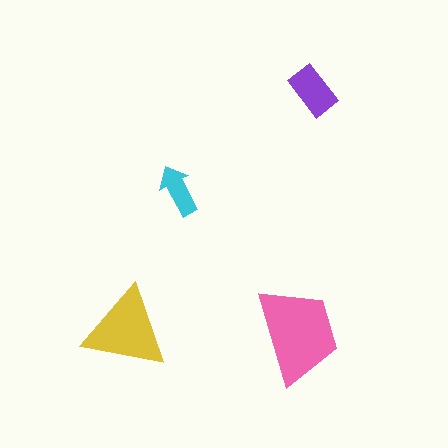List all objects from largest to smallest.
The pink trapezoid, the yellow triangle, the purple rectangle, the cyan arrow.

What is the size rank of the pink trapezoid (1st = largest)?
1st.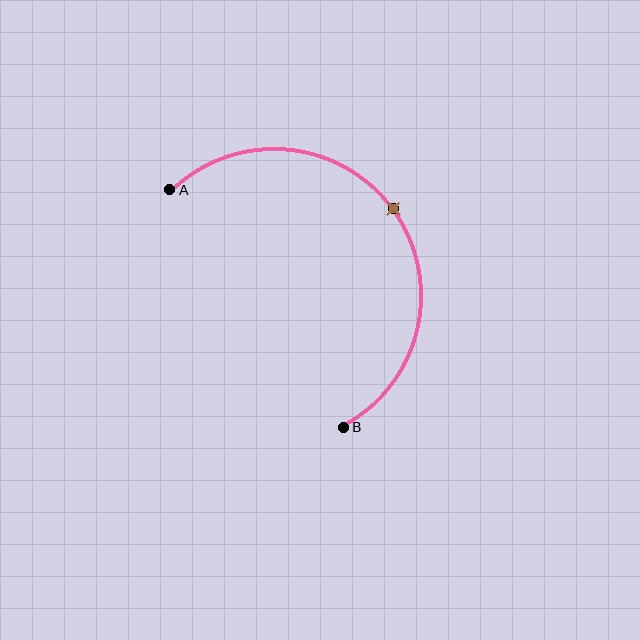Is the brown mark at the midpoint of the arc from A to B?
Yes. The brown mark lies on the arc at equal arc-length from both A and B — it is the arc midpoint.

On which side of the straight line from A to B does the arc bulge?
The arc bulges above and to the right of the straight line connecting A and B.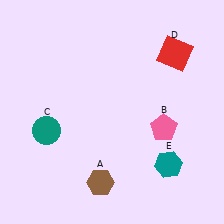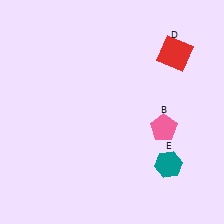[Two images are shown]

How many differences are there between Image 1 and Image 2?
There are 2 differences between the two images.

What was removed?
The teal circle (C), the brown hexagon (A) were removed in Image 2.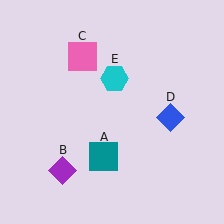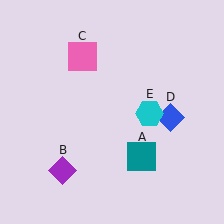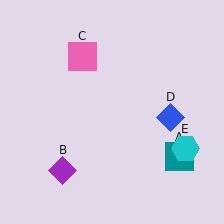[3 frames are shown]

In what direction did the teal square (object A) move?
The teal square (object A) moved right.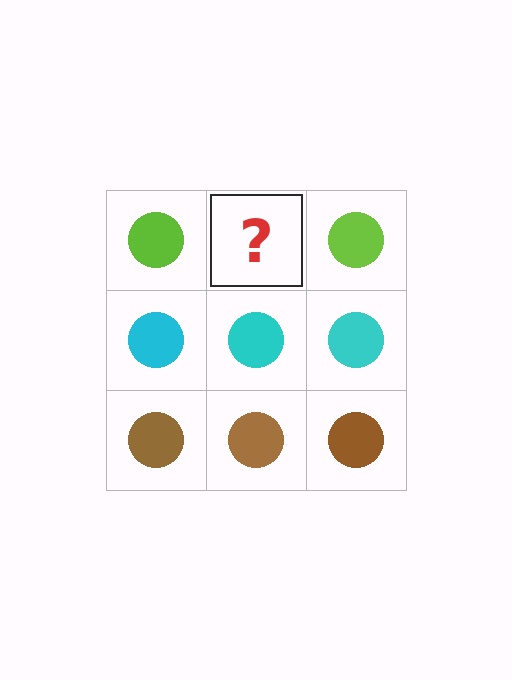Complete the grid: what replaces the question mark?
The question mark should be replaced with a lime circle.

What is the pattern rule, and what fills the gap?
The rule is that each row has a consistent color. The gap should be filled with a lime circle.